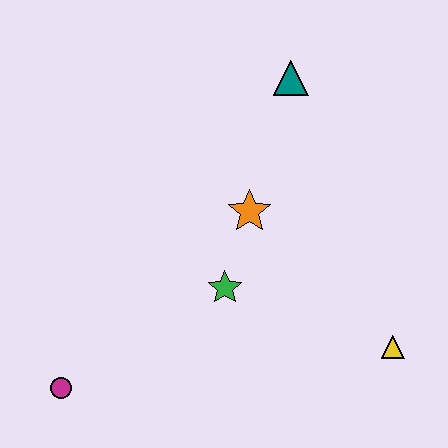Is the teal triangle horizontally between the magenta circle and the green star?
No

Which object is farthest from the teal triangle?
The magenta circle is farthest from the teal triangle.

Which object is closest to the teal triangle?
The orange star is closest to the teal triangle.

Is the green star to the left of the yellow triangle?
Yes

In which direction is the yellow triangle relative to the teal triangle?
The yellow triangle is below the teal triangle.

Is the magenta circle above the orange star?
No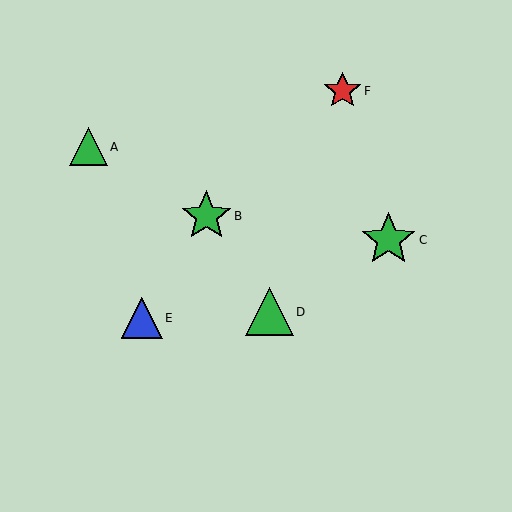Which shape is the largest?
The green star (labeled C) is the largest.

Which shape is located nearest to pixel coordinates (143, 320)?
The blue triangle (labeled E) at (142, 318) is nearest to that location.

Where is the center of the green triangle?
The center of the green triangle is at (89, 147).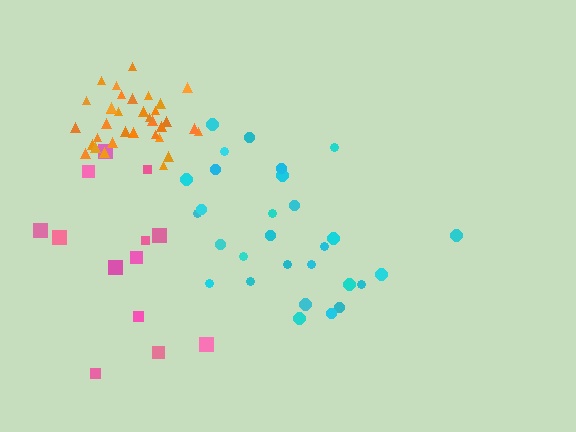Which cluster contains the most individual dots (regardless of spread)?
Orange (34).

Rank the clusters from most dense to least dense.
orange, cyan, pink.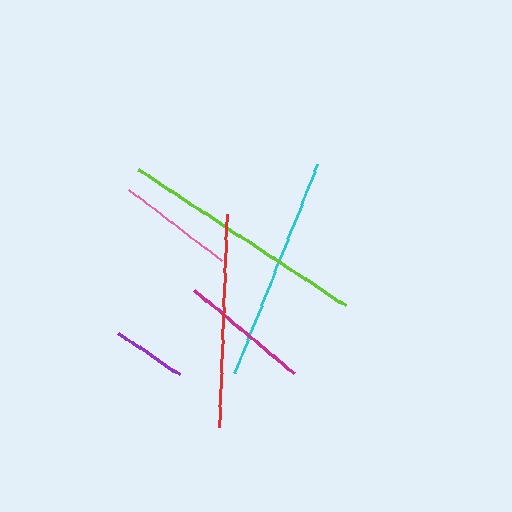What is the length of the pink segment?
The pink segment is approximately 117 pixels long.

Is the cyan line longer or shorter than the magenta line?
The cyan line is longer than the magenta line.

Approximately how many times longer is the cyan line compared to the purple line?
The cyan line is approximately 3.1 times the length of the purple line.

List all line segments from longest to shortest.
From longest to shortest: lime, cyan, red, magenta, pink, purple.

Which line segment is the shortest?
The purple line is the shortest at approximately 73 pixels.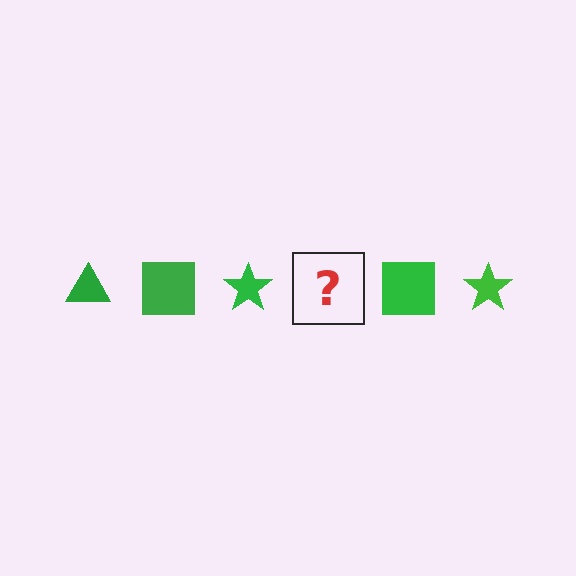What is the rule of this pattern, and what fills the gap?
The rule is that the pattern cycles through triangle, square, star shapes in green. The gap should be filled with a green triangle.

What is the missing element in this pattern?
The missing element is a green triangle.